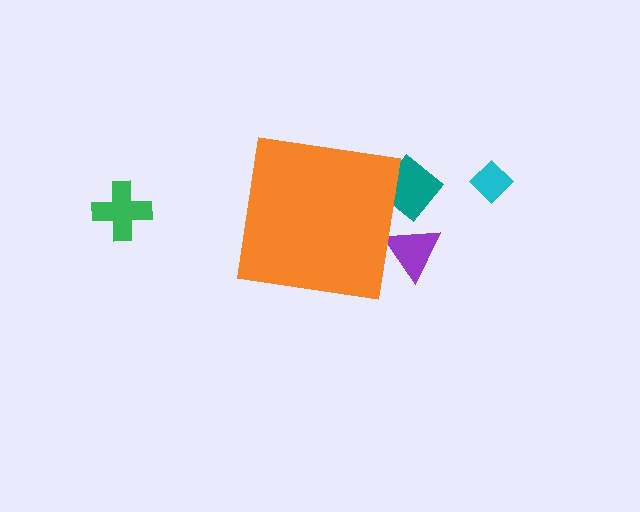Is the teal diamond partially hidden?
Yes, the teal diamond is partially hidden behind the orange square.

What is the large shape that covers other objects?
An orange square.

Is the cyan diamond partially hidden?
No, the cyan diamond is fully visible.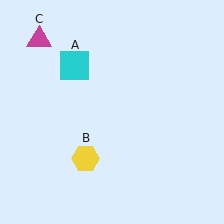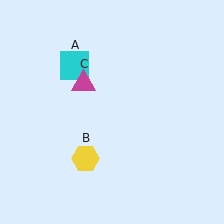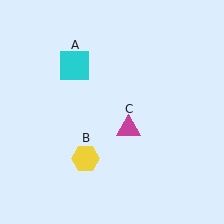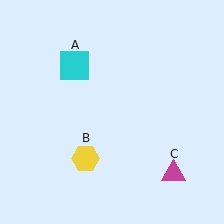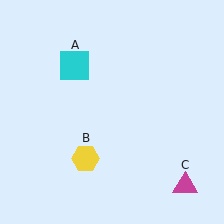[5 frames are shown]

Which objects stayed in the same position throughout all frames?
Cyan square (object A) and yellow hexagon (object B) remained stationary.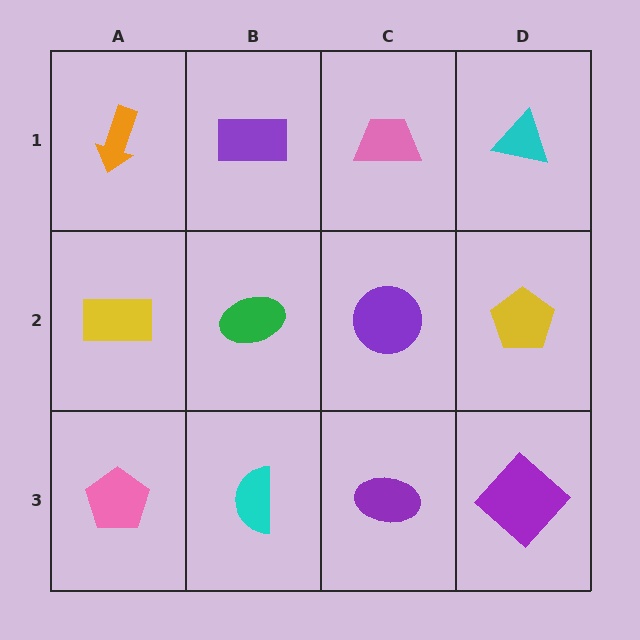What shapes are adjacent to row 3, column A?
A yellow rectangle (row 2, column A), a cyan semicircle (row 3, column B).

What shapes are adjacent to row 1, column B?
A green ellipse (row 2, column B), an orange arrow (row 1, column A), a pink trapezoid (row 1, column C).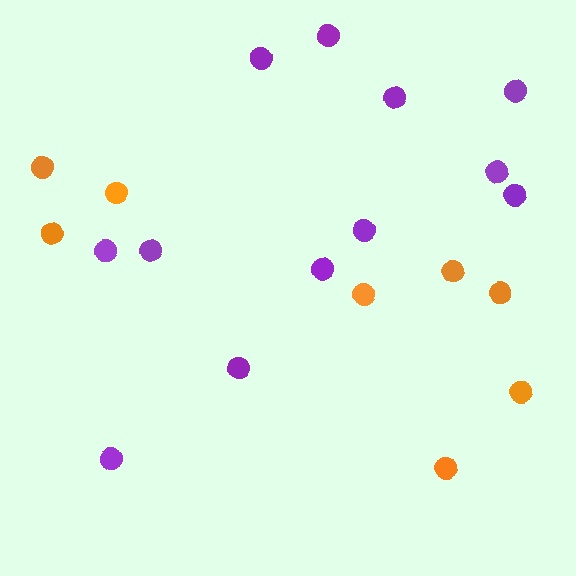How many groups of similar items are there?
There are 2 groups: one group of purple circles (12) and one group of orange circles (8).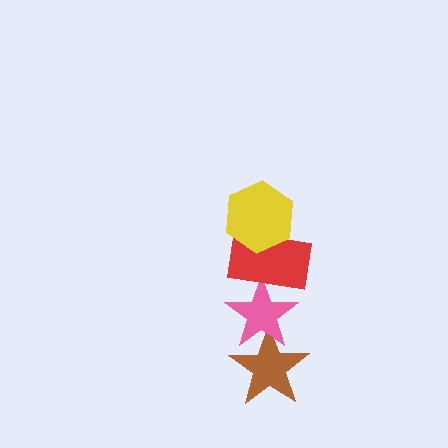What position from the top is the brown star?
The brown star is 4th from the top.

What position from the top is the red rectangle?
The red rectangle is 2nd from the top.